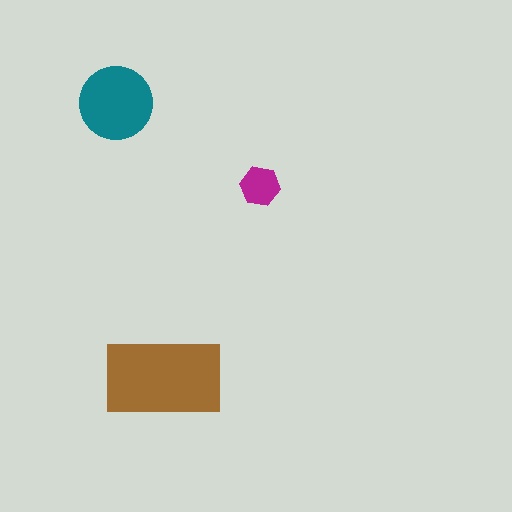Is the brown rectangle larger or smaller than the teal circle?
Larger.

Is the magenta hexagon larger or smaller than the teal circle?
Smaller.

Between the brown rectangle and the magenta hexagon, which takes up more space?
The brown rectangle.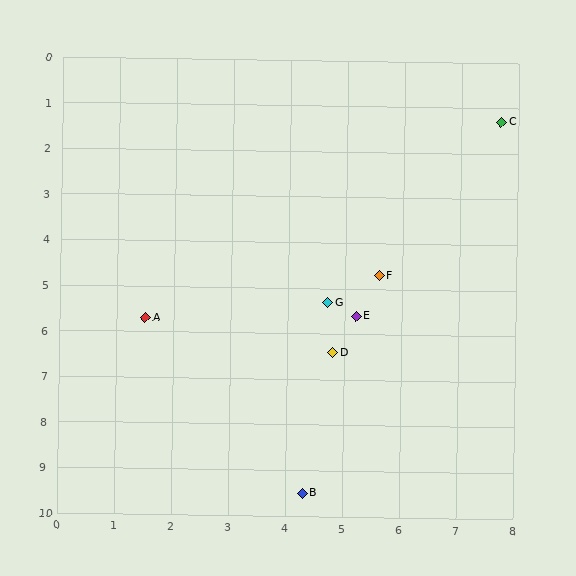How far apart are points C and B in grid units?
Points C and B are about 8.9 grid units apart.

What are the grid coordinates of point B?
Point B is at approximately (4.3, 9.5).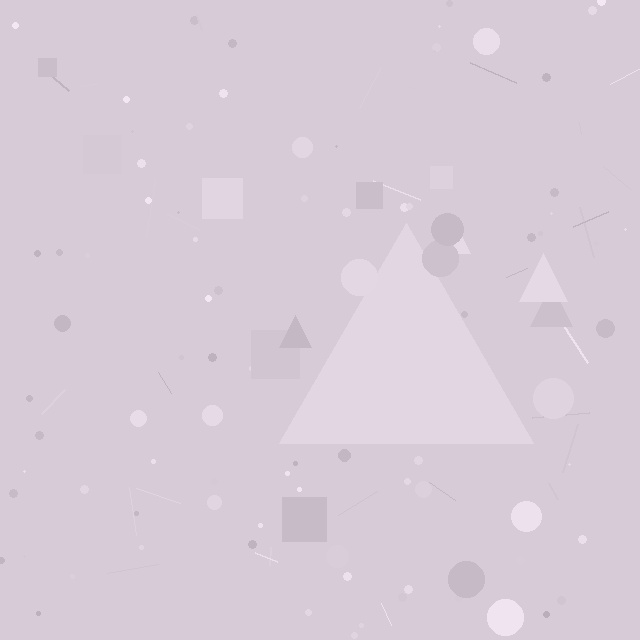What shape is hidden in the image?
A triangle is hidden in the image.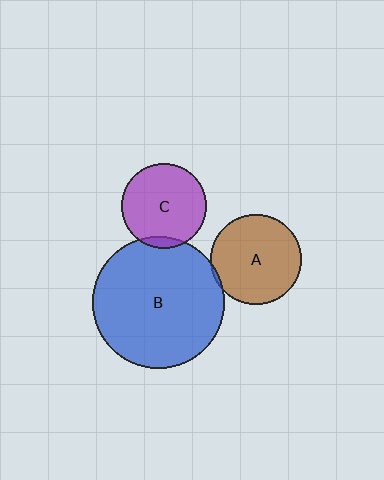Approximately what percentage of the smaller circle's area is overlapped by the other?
Approximately 5%.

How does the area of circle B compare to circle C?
Approximately 2.5 times.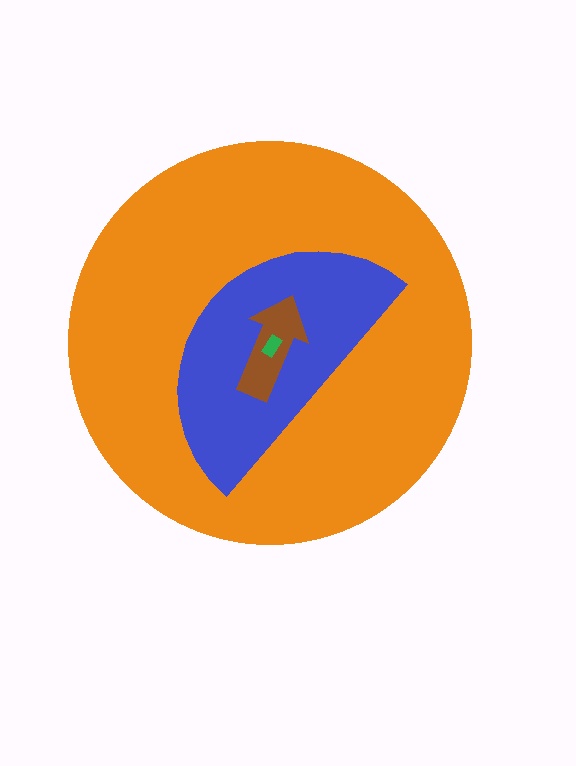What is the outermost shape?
The orange circle.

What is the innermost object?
The green rectangle.